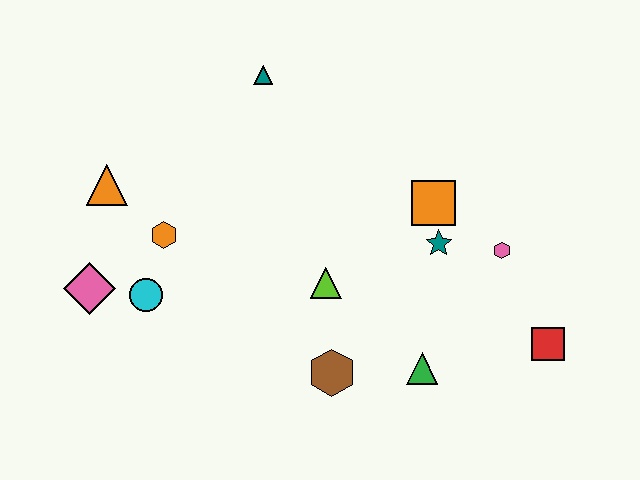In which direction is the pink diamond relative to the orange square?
The pink diamond is to the left of the orange square.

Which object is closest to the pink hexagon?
The teal star is closest to the pink hexagon.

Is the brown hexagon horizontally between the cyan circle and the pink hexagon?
Yes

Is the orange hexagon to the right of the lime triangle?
No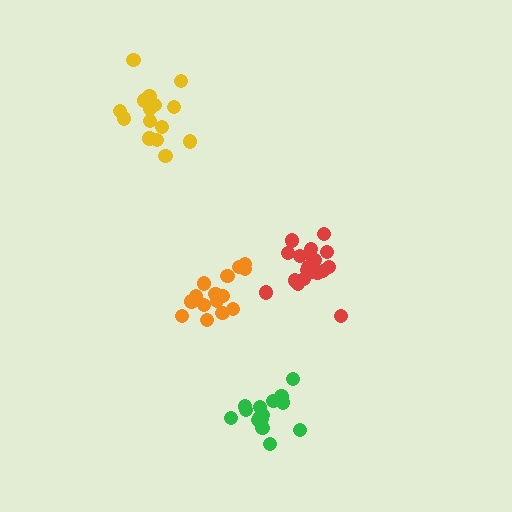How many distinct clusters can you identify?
There are 4 distinct clusters.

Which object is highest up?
The yellow cluster is topmost.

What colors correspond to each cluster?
The clusters are colored: yellow, green, red, orange.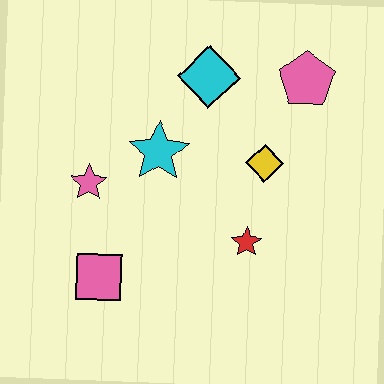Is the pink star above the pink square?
Yes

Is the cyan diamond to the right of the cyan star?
Yes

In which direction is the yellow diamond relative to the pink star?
The yellow diamond is to the right of the pink star.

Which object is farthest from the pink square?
The pink pentagon is farthest from the pink square.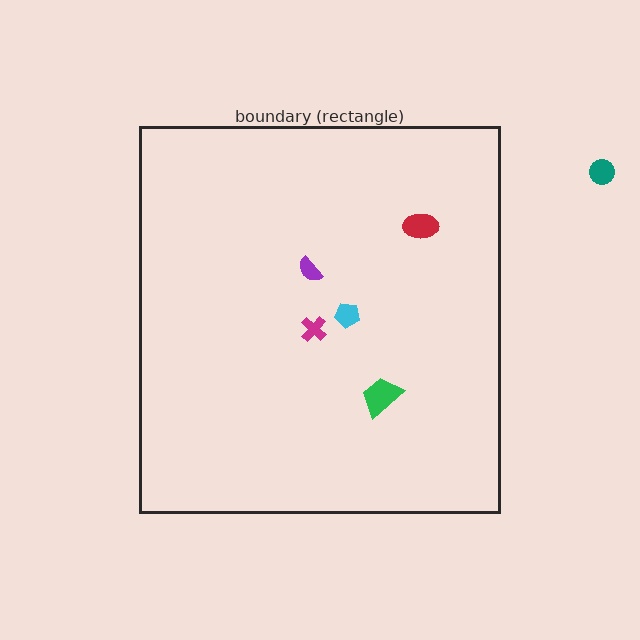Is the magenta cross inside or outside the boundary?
Inside.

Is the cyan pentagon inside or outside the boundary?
Inside.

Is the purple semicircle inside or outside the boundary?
Inside.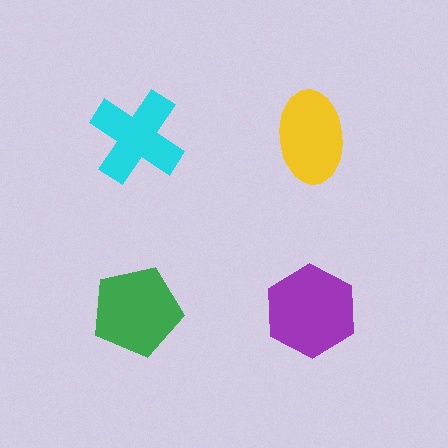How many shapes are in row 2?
2 shapes.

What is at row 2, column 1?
A green pentagon.